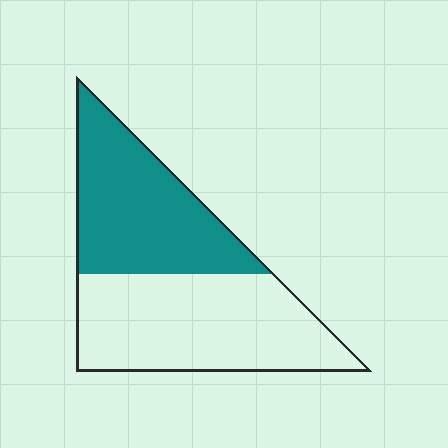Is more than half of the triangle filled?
No.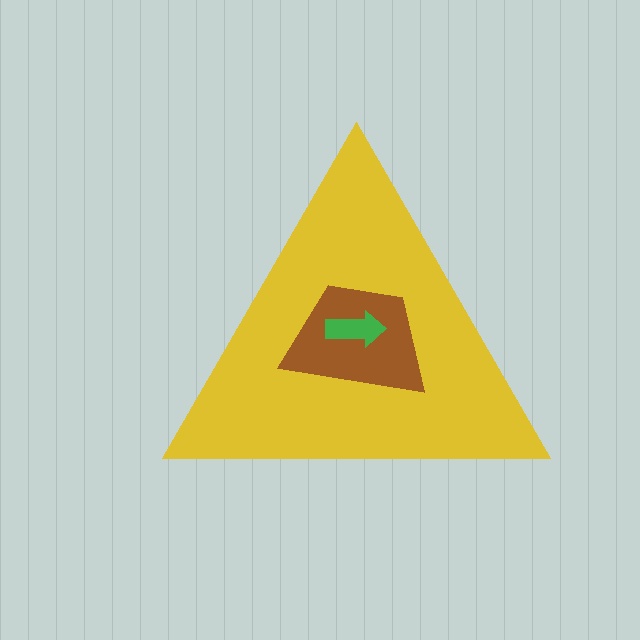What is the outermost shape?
The yellow triangle.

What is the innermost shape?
The green arrow.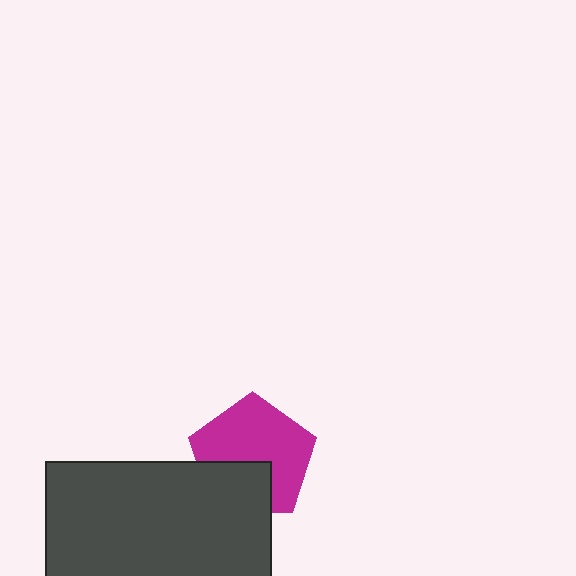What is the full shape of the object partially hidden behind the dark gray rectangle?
The partially hidden object is a magenta pentagon.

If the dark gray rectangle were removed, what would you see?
You would see the complete magenta pentagon.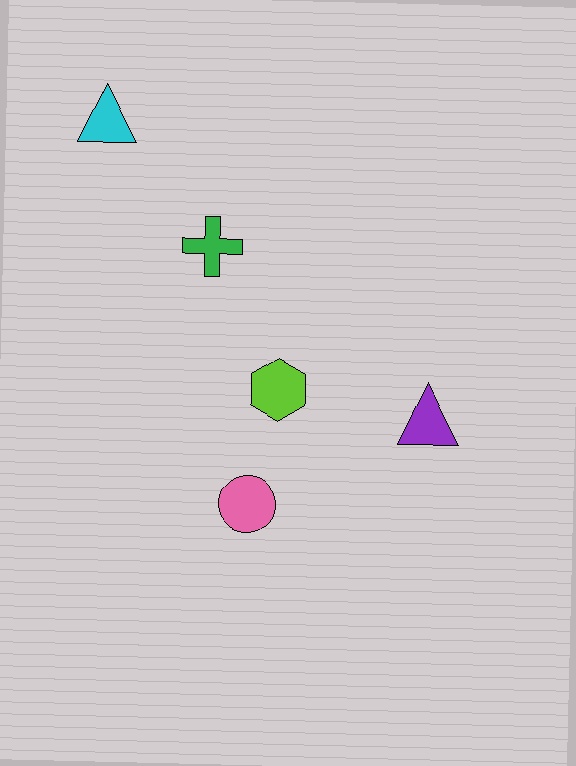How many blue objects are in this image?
There are no blue objects.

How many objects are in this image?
There are 5 objects.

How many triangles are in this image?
There are 2 triangles.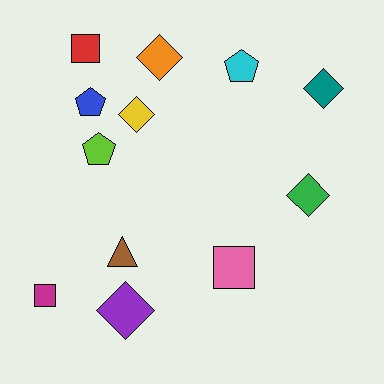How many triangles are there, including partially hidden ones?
There is 1 triangle.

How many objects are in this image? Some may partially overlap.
There are 12 objects.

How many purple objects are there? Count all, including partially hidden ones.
There is 1 purple object.